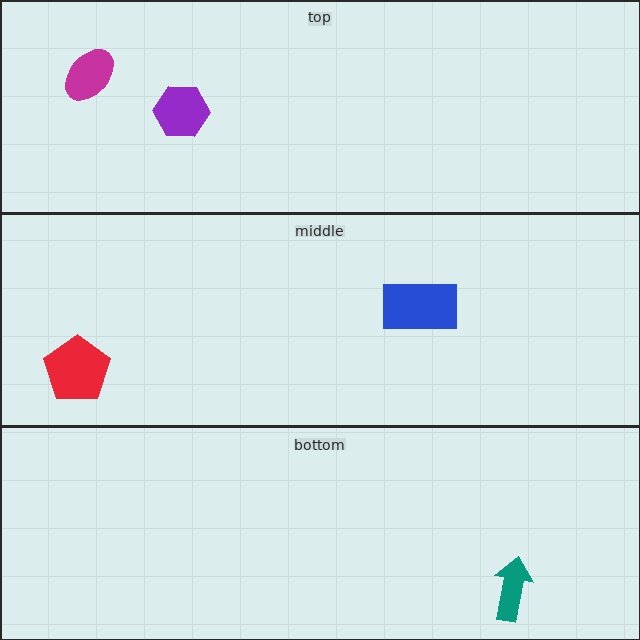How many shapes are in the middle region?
2.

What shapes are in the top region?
The purple hexagon, the magenta ellipse.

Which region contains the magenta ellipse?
The top region.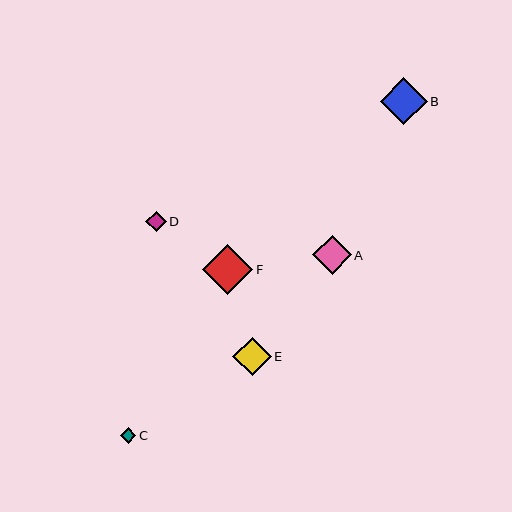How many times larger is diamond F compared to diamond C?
Diamond F is approximately 3.3 times the size of diamond C.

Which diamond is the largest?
Diamond F is the largest with a size of approximately 50 pixels.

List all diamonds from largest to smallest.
From largest to smallest: F, B, A, E, D, C.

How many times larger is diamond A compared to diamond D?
Diamond A is approximately 1.9 times the size of diamond D.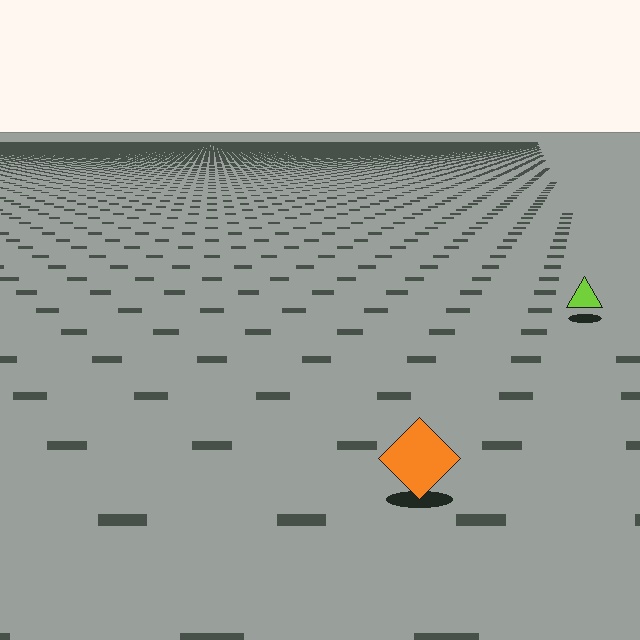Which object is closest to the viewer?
The orange diamond is closest. The texture marks near it are larger and more spread out.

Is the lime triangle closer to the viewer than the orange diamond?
No. The orange diamond is closer — you can tell from the texture gradient: the ground texture is coarser near it.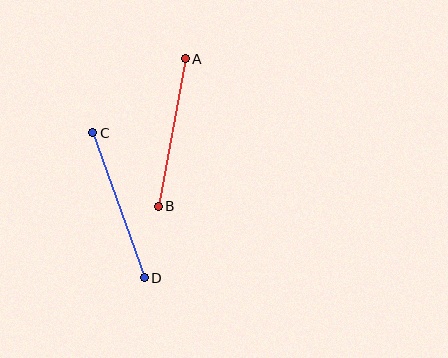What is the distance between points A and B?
The distance is approximately 150 pixels.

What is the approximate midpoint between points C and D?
The midpoint is at approximately (118, 206) pixels.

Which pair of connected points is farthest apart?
Points C and D are farthest apart.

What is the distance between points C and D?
The distance is approximately 154 pixels.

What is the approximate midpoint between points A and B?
The midpoint is at approximately (172, 133) pixels.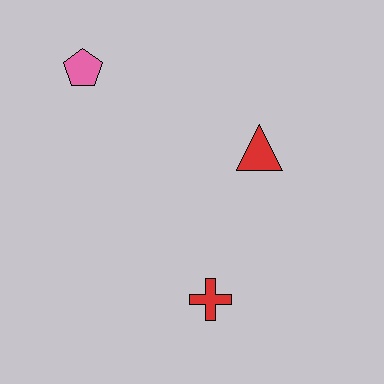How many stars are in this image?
There are no stars.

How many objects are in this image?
There are 3 objects.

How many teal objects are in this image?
There are no teal objects.